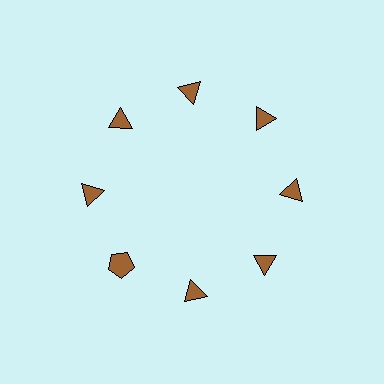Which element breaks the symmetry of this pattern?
The brown pentagon at roughly the 8 o'clock position breaks the symmetry. All other shapes are brown triangles.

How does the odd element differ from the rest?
It has a different shape: pentagon instead of triangle.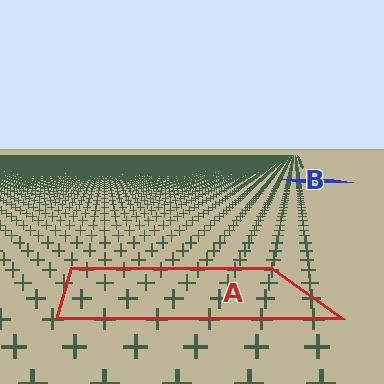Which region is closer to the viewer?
Region A is closer. The texture elements there are larger and more spread out.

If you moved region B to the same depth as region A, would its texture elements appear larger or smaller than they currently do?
They would appear larger. At a closer depth, the same texture elements are projected at a bigger on-screen size.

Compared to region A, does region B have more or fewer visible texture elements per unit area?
Region B has more texture elements per unit area — they are packed more densely because it is farther away.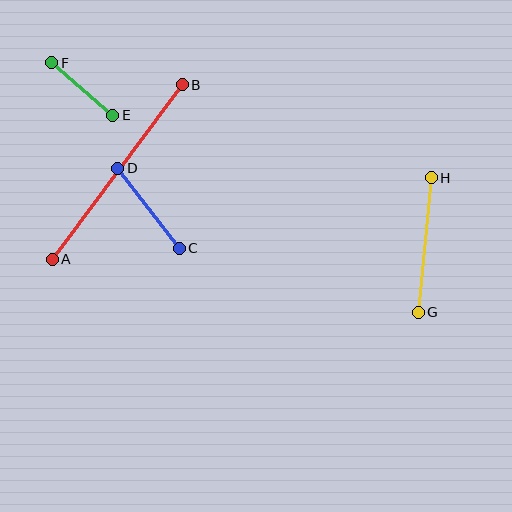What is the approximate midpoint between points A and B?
The midpoint is at approximately (117, 172) pixels.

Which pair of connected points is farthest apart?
Points A and B are farthest apart.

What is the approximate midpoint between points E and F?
The midpoint is at approximately (82, 89) pixels.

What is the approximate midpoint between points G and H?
The midpoint is at approximately (425, 245) pixels.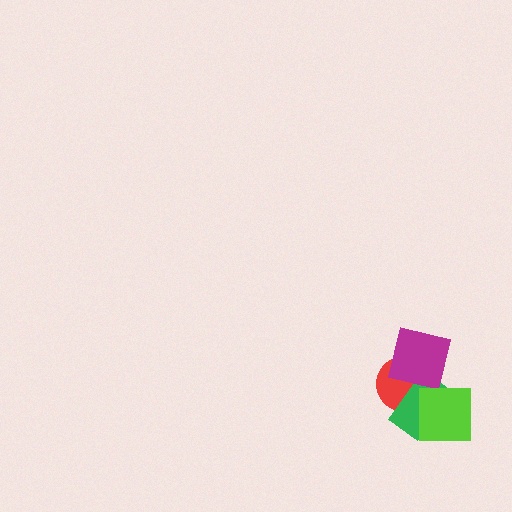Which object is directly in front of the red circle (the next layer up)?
The green rectangle is directly in front of the red circle.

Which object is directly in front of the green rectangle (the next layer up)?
The magenta square is directly in front of the green rectangle.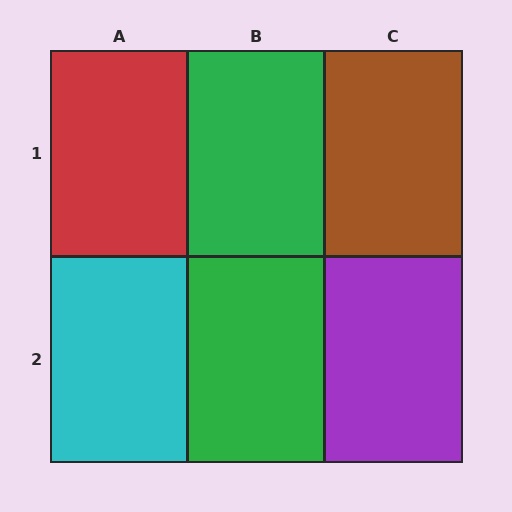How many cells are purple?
1 cell is purple.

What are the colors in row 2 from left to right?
Cyan, green, purple.